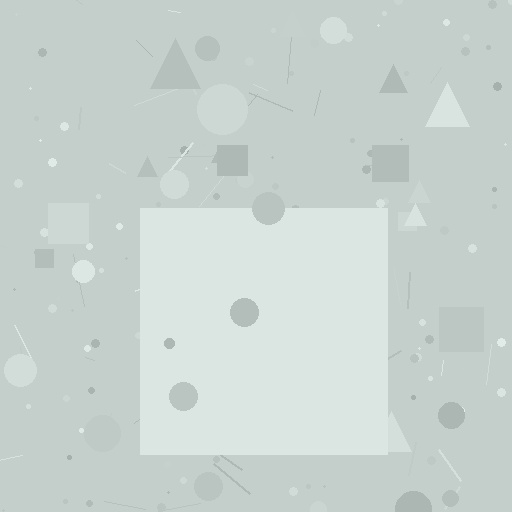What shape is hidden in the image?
A square is hidden in the image.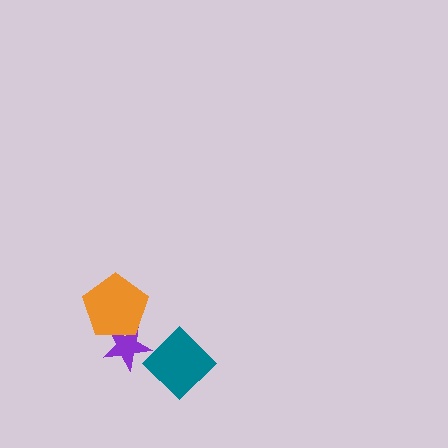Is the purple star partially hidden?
Yes, it is partially covered by another shape.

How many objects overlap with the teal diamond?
1 object overlaps with the teal diamond.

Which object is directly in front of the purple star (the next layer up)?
The orange pentagon is directly in front of the purple star.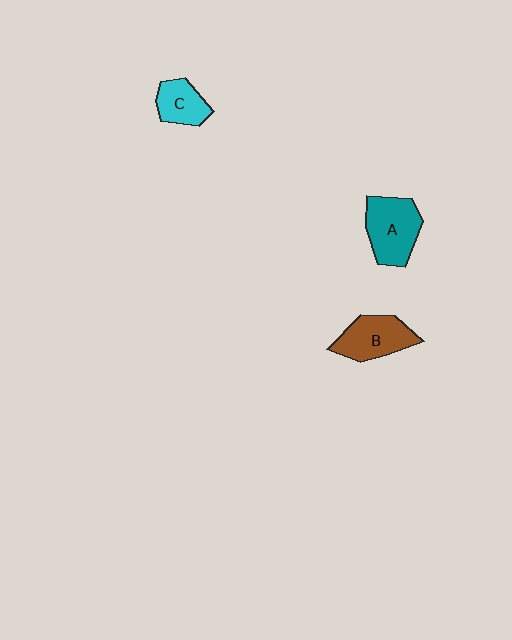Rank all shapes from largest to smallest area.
From largest to smallest: A (teal), B (brown), C (cyan).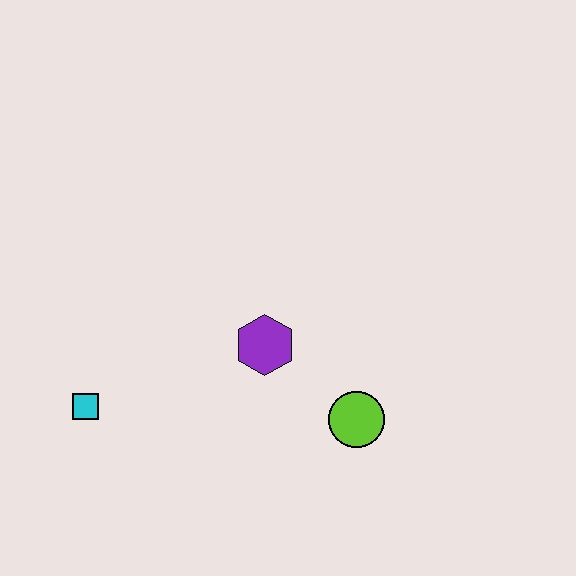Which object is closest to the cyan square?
The purple hexagon is closest to the cyan square.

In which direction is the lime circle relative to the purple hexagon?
The lime circle is to the right of the purple hexagon.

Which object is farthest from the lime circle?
The cyan square is farthest from the lime circle.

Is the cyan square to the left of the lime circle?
Yes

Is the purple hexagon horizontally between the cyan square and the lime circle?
Yes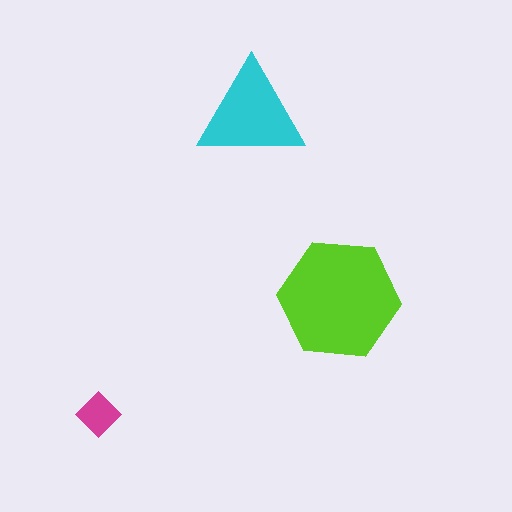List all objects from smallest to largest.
The magenta diamond, the cyan triangle, the lime hexagon.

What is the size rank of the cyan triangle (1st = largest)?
2nd.